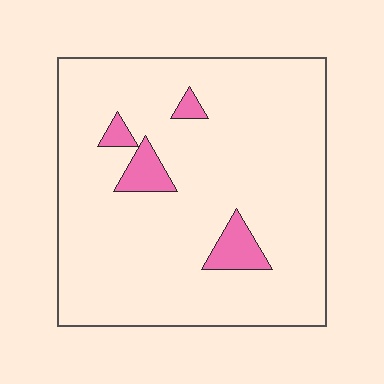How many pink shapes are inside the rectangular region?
4.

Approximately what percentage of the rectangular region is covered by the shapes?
Approximately 10%.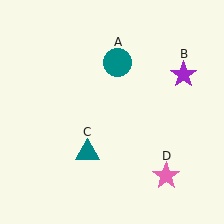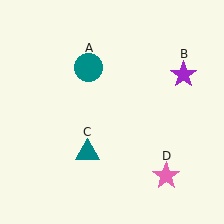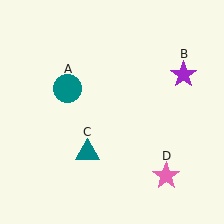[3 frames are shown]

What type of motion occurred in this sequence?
The teal circle (object A) rotated counterclockwise around the center of the scene.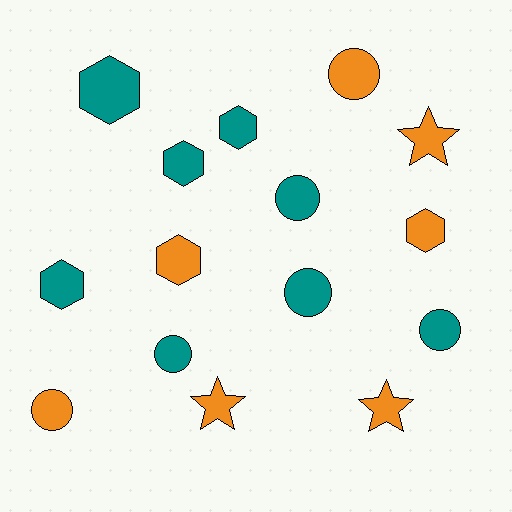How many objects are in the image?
There are 15 objects.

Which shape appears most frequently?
Hexagon, with 6 objects.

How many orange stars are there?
There are 3 orange stars.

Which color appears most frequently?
Teal, with 8 objects.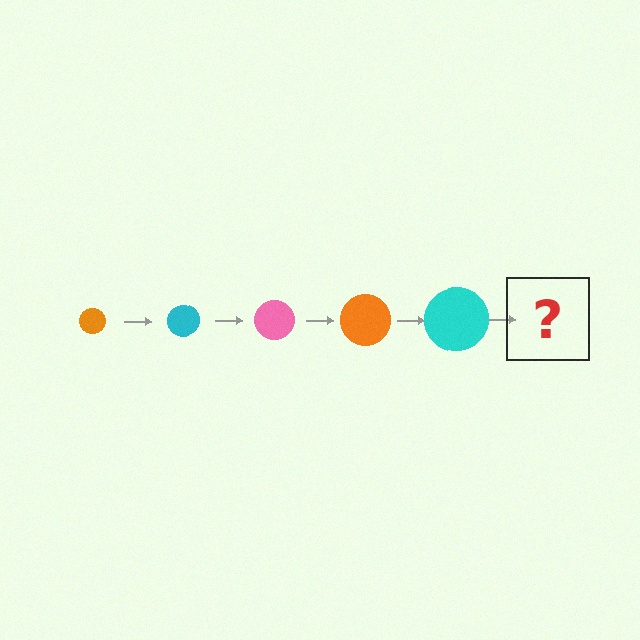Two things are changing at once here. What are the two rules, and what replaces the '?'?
The two rules are that the circle grows larger each step and the color cycles through orange, cyan, and pink. The '?' should be a pink circle, larger than the previous one.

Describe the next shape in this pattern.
It should be a pink circle, larger than the previous one.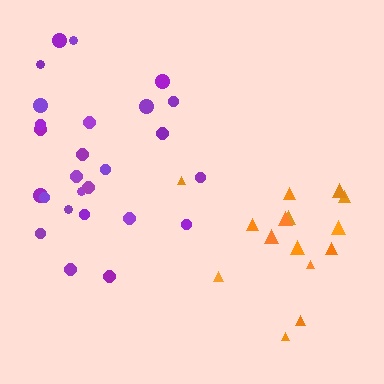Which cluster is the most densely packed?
Purple.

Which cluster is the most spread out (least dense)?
Orange.